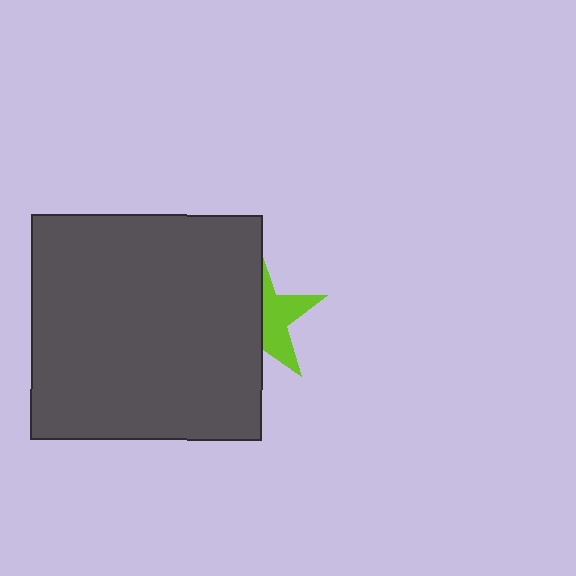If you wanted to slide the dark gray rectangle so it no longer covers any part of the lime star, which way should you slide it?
Slide it left — that is the most direct way to separate the two shapes.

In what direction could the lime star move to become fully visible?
The lime star could move right. That would shift it out from behind the dark gray rectangle entirely.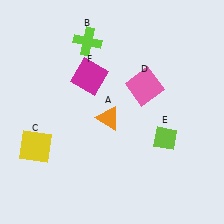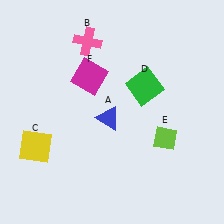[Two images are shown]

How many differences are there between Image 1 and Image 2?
There are 3 differences between the two images.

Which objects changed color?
A changed from orange to blue. B changed from lime to pink. D changed from pink to green.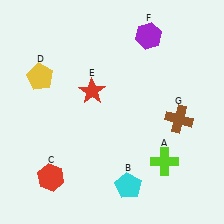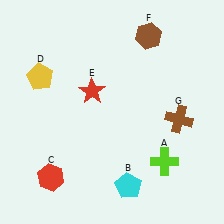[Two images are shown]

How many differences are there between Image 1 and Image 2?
There is 1 difference between the two images.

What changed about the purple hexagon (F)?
In Image 1, F is purple. In Image 2, it changed to brown.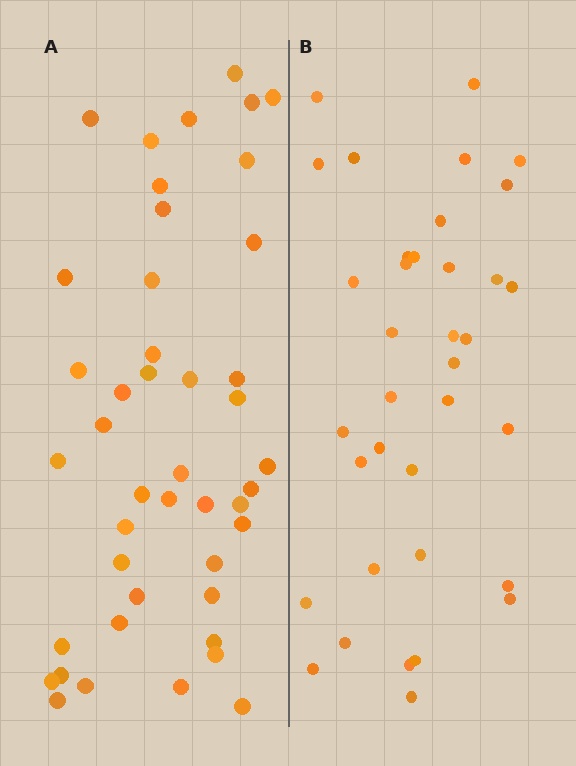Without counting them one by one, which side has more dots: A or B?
Region A (the left region) has more dots.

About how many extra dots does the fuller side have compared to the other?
Region A has roughly 8 or so more dots than region B.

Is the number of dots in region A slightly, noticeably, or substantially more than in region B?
Region A has only slightly more — the two regions are fairly close. The ratio is roughly 1.2 to 1.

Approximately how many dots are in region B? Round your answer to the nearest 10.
About 40 dots. (The exact count is 36, which rounds to 40.)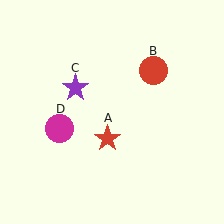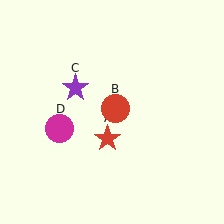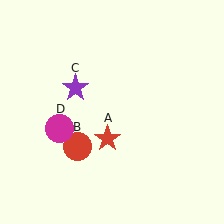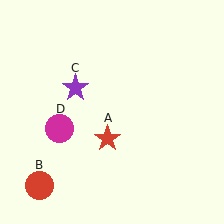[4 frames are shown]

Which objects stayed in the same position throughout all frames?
Red star (object A) and purple star (object C) and magenta circle (object D) remained stationary.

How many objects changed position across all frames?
1 object changed position: red circle (object B).